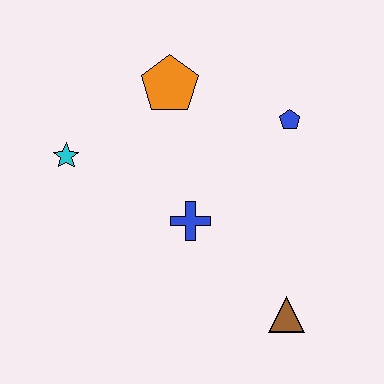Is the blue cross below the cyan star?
Yes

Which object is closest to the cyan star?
The orange pentagon is closest to the cyan star.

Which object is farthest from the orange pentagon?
The brown triangle is farthest from the orange pentagon.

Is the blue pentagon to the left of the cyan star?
No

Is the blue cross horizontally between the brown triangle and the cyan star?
Yes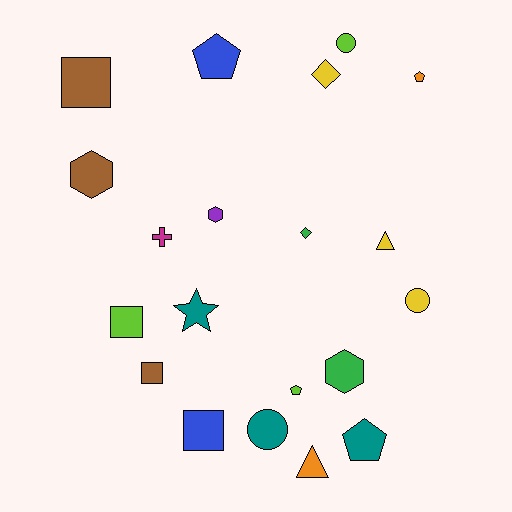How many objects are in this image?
There are 20 objects.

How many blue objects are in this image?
There are 2 blue objects.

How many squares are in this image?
There are 4 squares.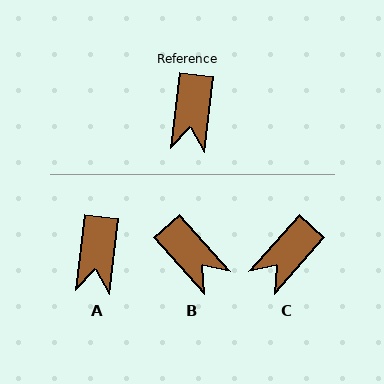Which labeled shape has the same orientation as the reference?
A.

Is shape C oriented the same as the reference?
No, it is off by about 35 degrees.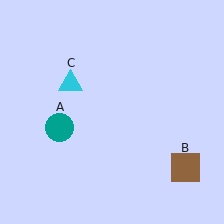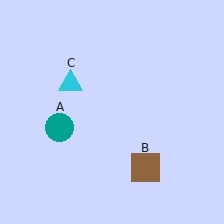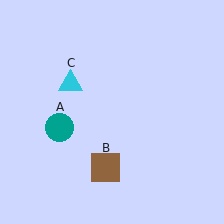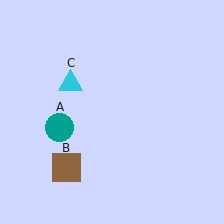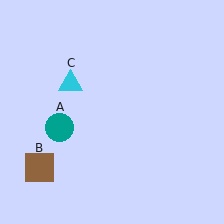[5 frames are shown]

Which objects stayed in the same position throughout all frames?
Teal circle (object A) and cyan triangle (object C) remained stationary.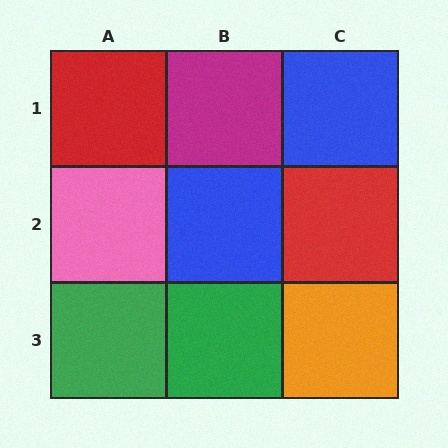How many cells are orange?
1 cell is orange.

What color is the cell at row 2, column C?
Red.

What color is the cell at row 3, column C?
Orange.